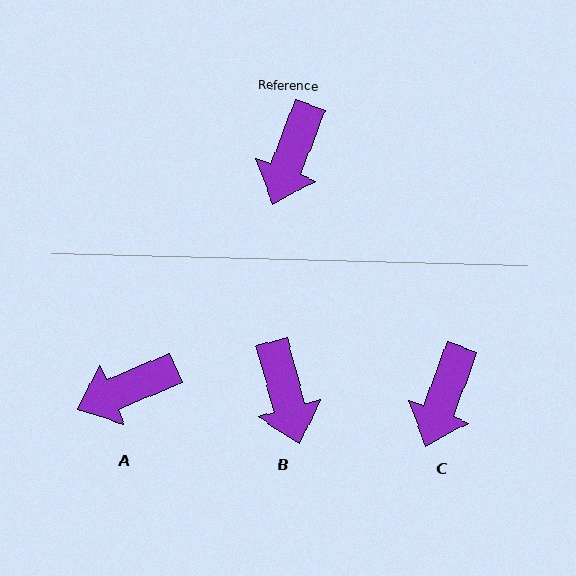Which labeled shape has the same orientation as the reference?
C.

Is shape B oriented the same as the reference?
No, it is off by about 35 degrees.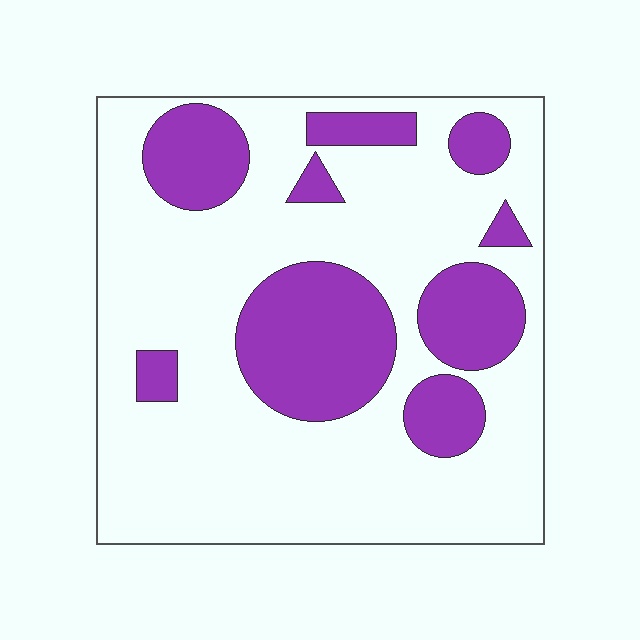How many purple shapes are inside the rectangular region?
9.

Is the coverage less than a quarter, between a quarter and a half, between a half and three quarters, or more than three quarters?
Between a quarter and a half.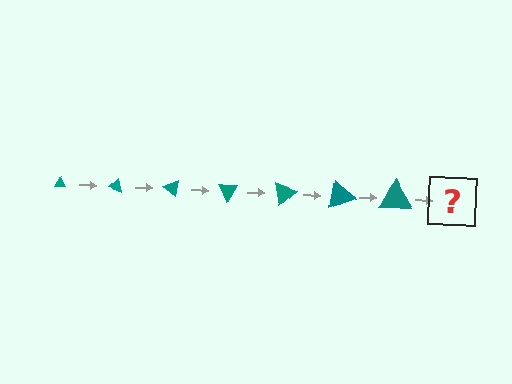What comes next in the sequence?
The next element should be a triangle, larger than the previous one and rotated 140 degrees from the start.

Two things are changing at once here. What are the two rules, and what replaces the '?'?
The two rules are that the triangle grows larger each step and it rotates 20 degrees each step. The '?' should be a triangle, larger than the previous one and rotated 140 degrees from the start.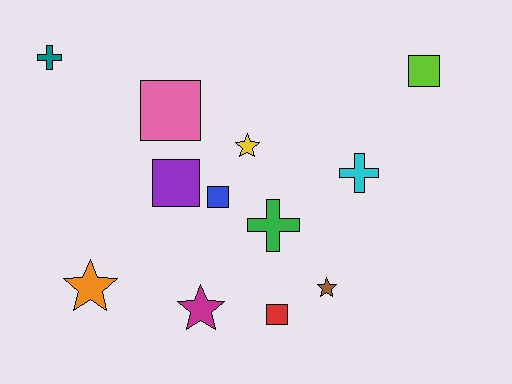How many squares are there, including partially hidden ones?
There are 5 squares.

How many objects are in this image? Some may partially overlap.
There are 12 objects.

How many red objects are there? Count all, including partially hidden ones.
There is 1 red object.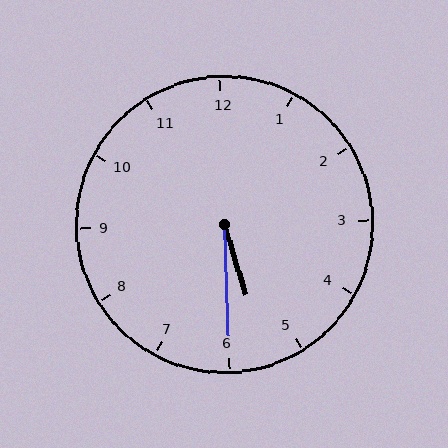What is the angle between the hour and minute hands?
Approximately 15 degrees.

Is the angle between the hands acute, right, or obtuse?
It is acute.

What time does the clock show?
5:30.